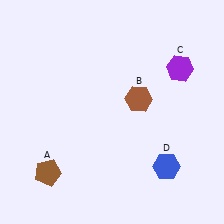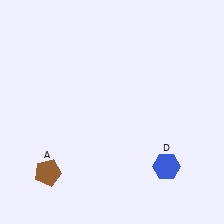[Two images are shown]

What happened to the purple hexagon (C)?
The purple hexagon (C) was removed in Image 2. It was in the top-right area of Image 1.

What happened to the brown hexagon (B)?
The brown hexagon (B) was removed in Image 2. It was in the top-right area of Image 1.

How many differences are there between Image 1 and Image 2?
There are 2 differences between the two images.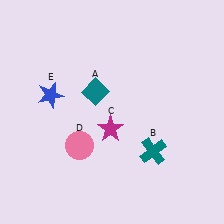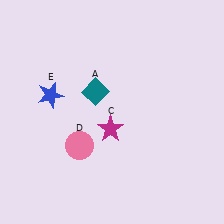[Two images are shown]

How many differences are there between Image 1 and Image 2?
There is 1 difference between the two images.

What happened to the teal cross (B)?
The teal cross (B) was removed in Image 2. It was in the bottom-right area of Image 1.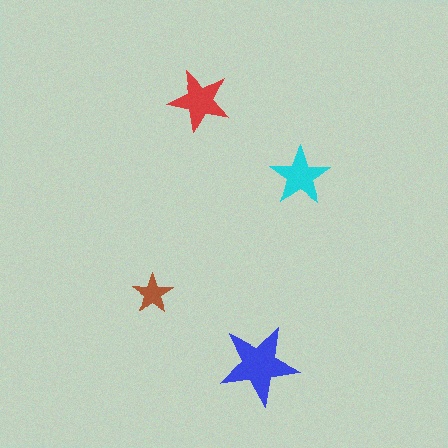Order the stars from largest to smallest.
the blue one, the red one, the cyan one, the brown one.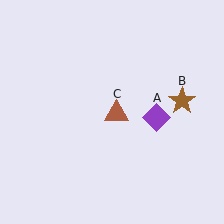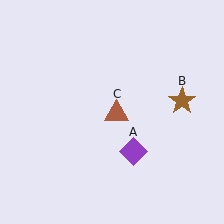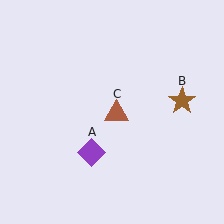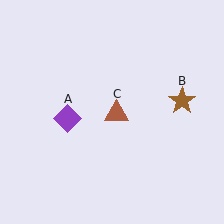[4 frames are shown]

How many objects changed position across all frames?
1 object changed position: purple diamond (object A).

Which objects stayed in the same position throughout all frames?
Brown star (object B) and brown triangle (object C) remained stationary.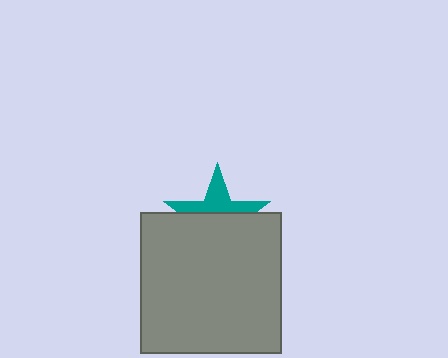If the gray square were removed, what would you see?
You would see the complete teal star.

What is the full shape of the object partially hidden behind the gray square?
The partially hidden object is a teal star.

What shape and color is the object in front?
The object in front is a gray square.